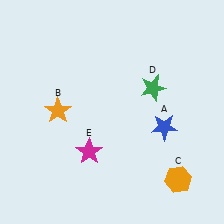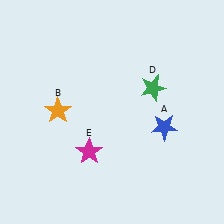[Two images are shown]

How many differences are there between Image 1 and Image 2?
There is 1 difference between the two images.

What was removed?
The orange hexagon (C) was removed in Image 2.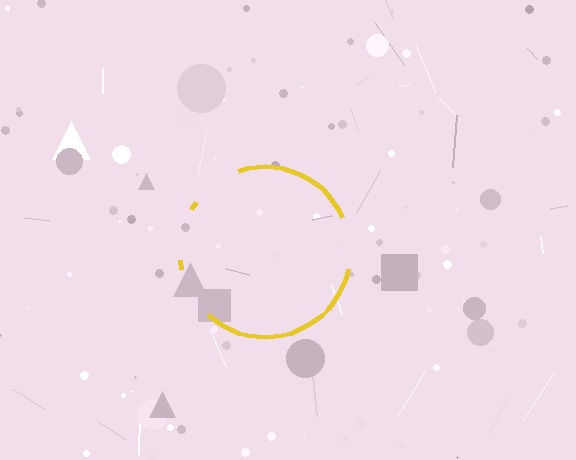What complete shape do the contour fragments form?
The contour fragments form a circle.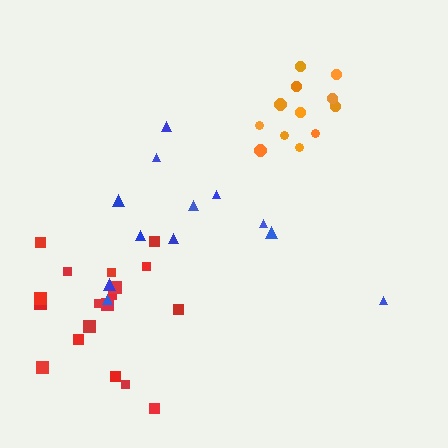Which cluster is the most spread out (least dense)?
Blue.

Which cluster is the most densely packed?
Orange.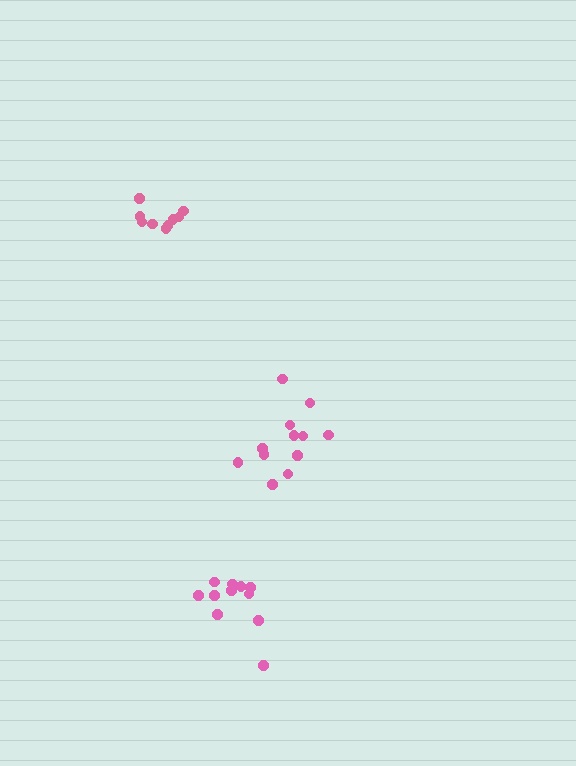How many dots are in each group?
Group 1: 9 dots, Group 2: 11 dots, Group 3: 12 dots (32 total).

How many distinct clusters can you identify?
There are 3 distinct clusters.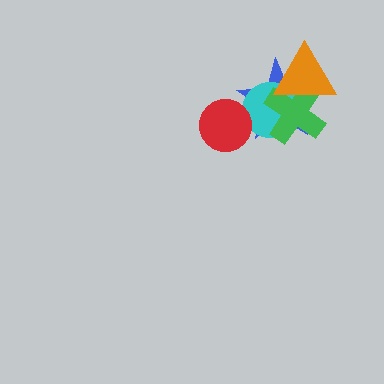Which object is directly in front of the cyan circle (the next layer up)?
The green cross is directly in front of the cyan circle.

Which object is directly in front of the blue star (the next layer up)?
The cyan circle is directly in front of the blue star.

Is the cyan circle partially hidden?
Yes, it is partially covered by another shape.